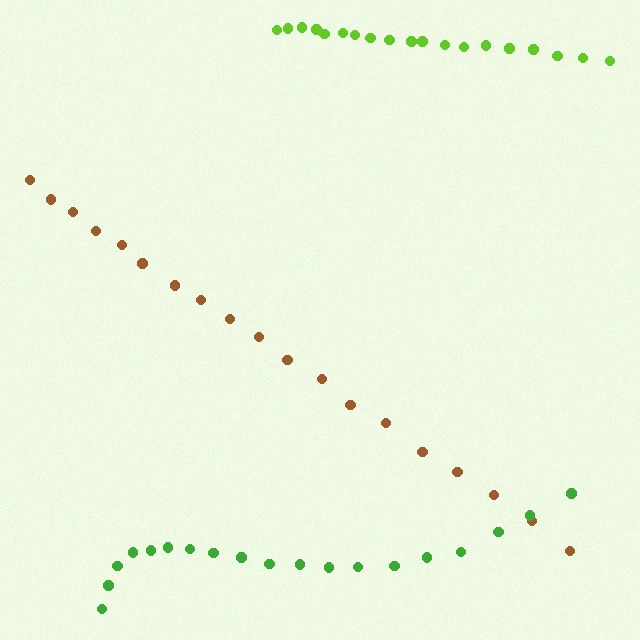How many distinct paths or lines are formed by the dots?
There are 3 distinct paths.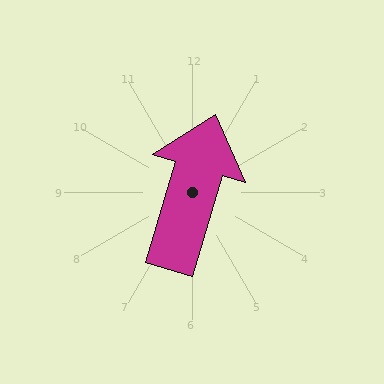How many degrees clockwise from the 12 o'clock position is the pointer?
Approximately 17 degrees.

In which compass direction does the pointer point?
North.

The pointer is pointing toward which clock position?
Roughly 1 o'clock.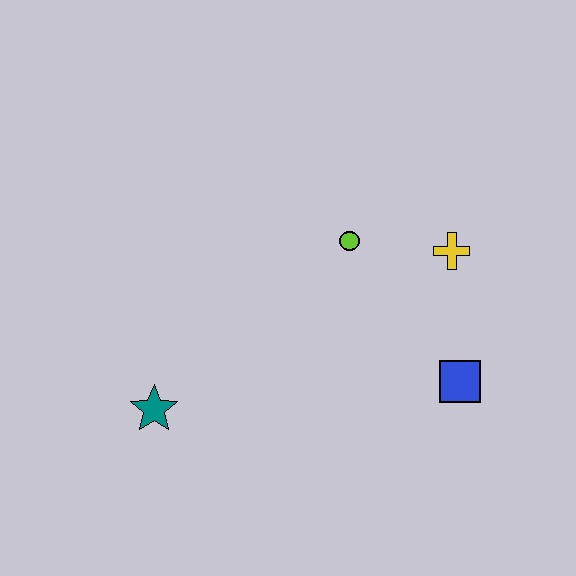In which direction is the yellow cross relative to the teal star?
The yellow cross is to the right of the teal star.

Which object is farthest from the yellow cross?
The teal star is farthest from the yellow cross.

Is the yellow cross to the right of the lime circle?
Yes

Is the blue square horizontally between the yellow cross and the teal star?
No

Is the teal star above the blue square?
No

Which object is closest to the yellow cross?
The lime circle is closest to the yellow cross.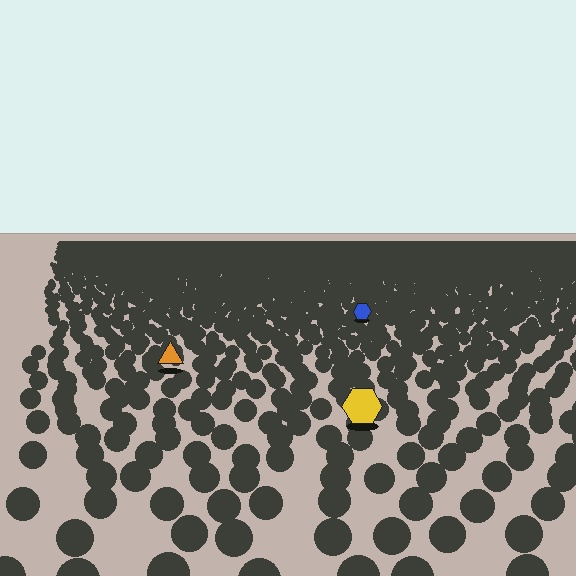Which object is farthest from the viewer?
The blue hexagon is farthest from the viewer. It appears smaller and the ground texture around it is denser.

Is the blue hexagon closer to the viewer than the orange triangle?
No. The orange triangle is closer — you can tell from the texture gradient: the ground texture is coarser near it.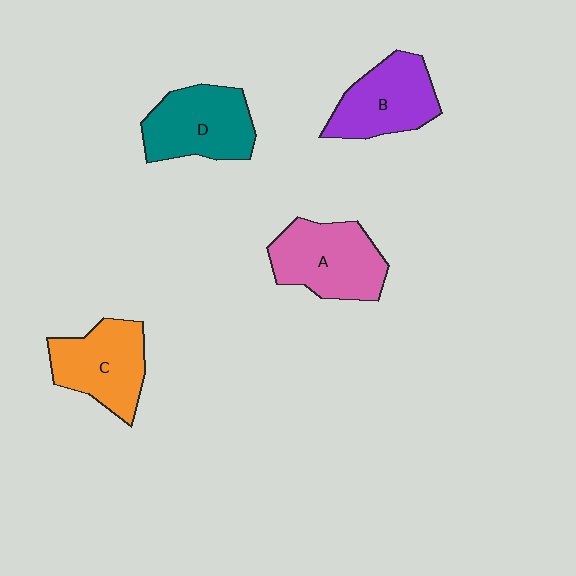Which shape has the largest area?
Shape A (pink).